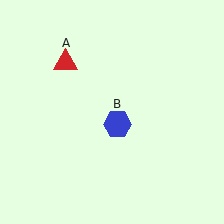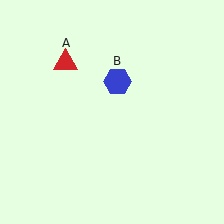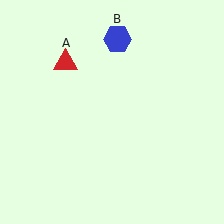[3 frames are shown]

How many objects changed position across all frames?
1 object changed position: blue hexagon (object B).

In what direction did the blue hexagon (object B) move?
The blue hexagon (object B) moved up.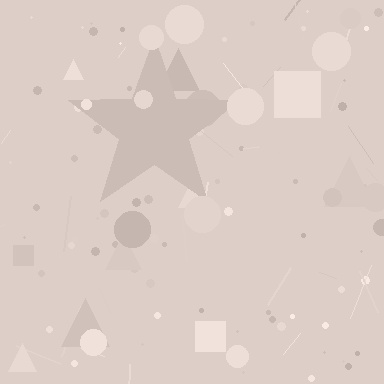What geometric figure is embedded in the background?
A star is embedded in the background.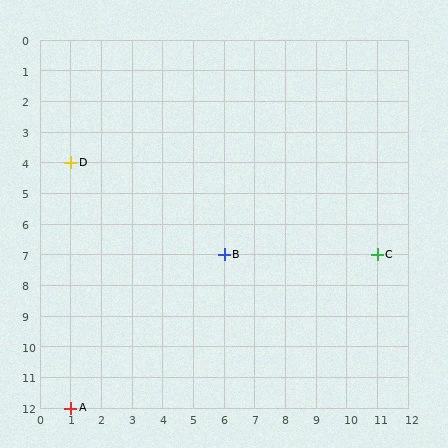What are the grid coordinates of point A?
Point A is at grid coordinates (1, 12).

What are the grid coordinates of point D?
Point D is at grid coordinates (1, 4).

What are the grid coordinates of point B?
Point B is at grid coordinates (6, 7).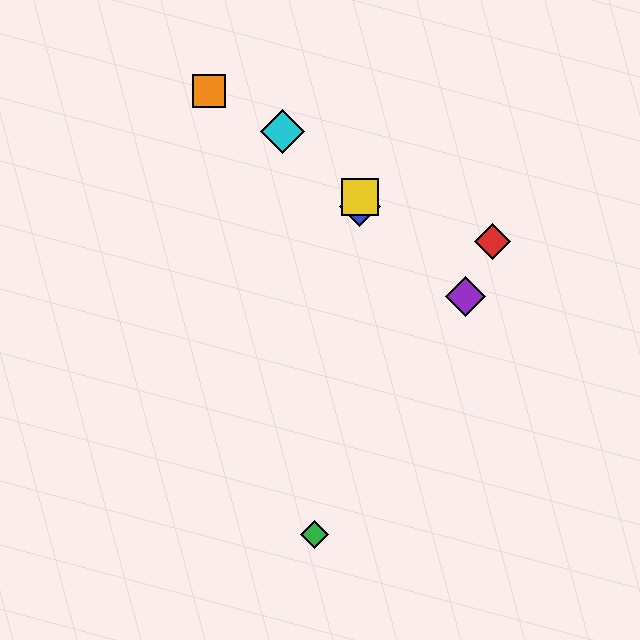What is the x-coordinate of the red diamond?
The red diamond is at x≈492.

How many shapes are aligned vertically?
2 shapes (the blue diamond, the yellow square) are aligned vertically.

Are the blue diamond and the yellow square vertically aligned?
Yes, both are at x≈360.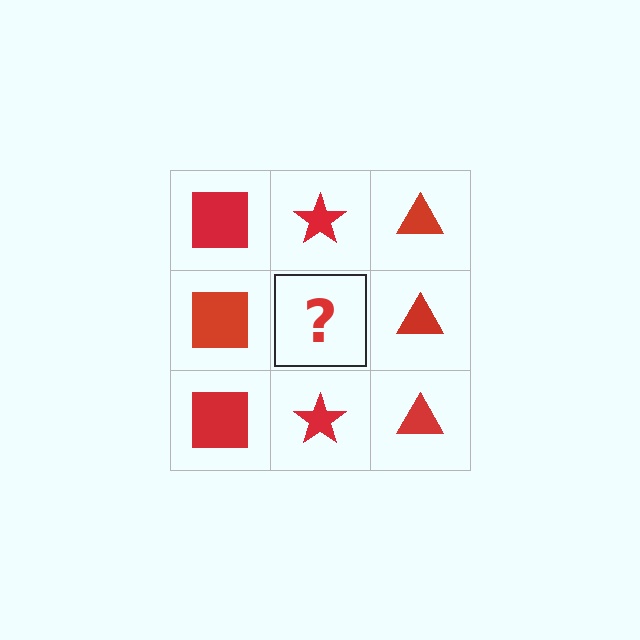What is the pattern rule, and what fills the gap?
The rule is that each column has a consistent shape. The gap should be filled with a red star.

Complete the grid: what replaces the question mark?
The question mark should be replaced with a red star.